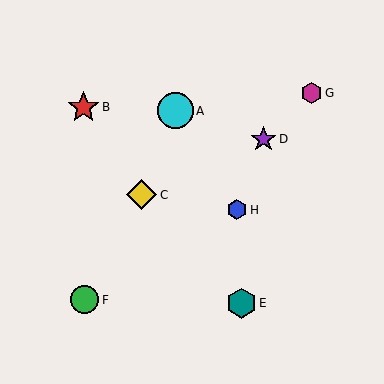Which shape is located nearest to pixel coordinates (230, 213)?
The blue hexagon (labeled H) at (237, 210) is nearest to that location.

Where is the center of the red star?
The center of the red star is at (84, 107).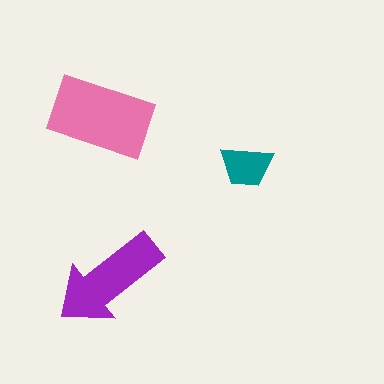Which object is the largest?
The pink rectangle.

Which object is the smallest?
The teal trapezoid.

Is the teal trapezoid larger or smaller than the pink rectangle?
Smaller.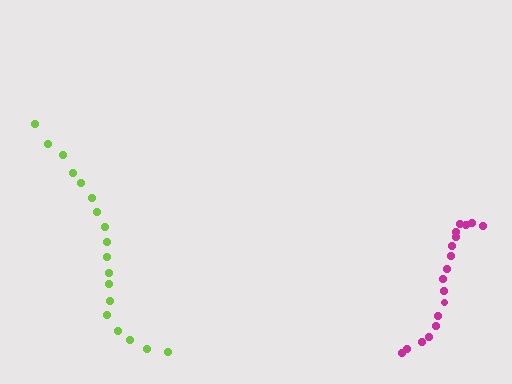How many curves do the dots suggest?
There are 2 distinct paths.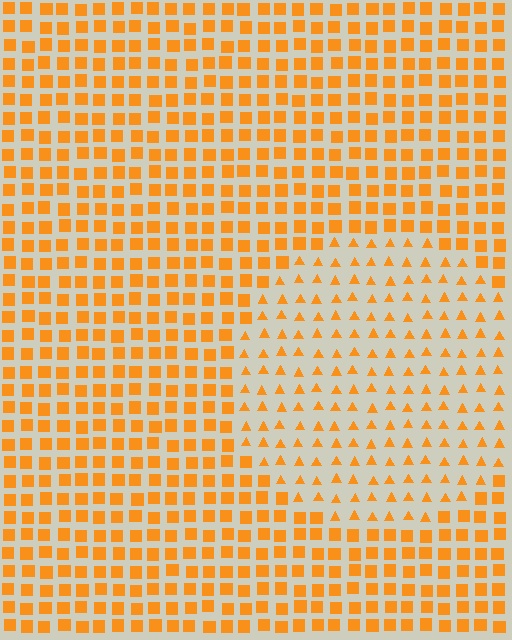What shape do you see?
I see a circle.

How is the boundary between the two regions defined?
The boundary is defined by a change in element shape: triangles inside vs. squares outside. All elements share the same color and spacing.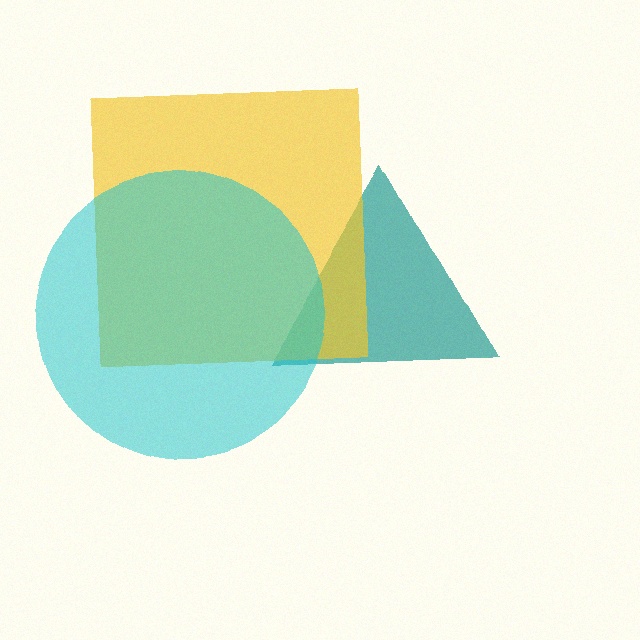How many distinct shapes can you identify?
There are 3 distinct shapes: a teal triangle, a yellow square, a cyan circle.